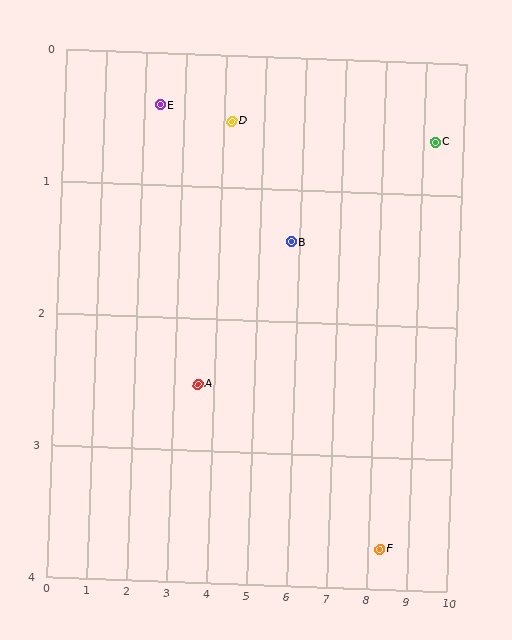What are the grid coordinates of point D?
Point D is at approximately (4.2, 0.5).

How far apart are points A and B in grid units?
Points A and B are about 2.5 grid units apart.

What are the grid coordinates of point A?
Point A is at approximately (3.6, 2.5).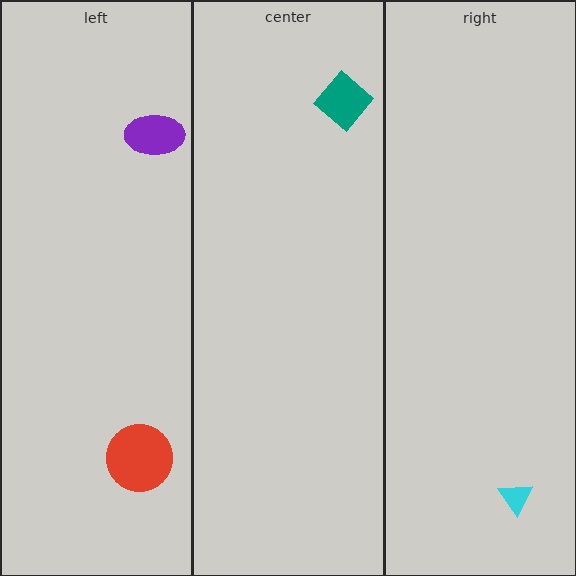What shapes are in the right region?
The cyan triangle.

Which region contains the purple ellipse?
The left region.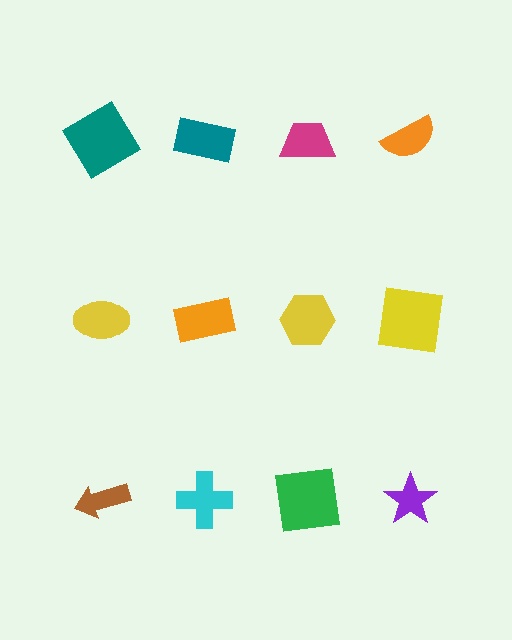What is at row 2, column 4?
A yellow square.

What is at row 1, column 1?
A teal diamond.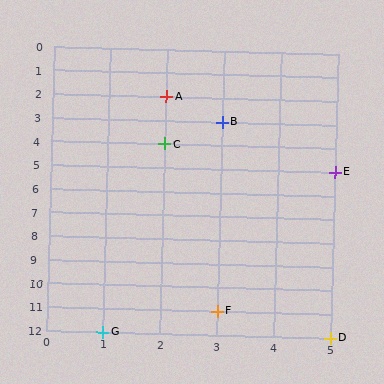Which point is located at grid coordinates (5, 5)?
Point E is at (5, 5).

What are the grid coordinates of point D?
Point D is at grid coordinates (5, 12).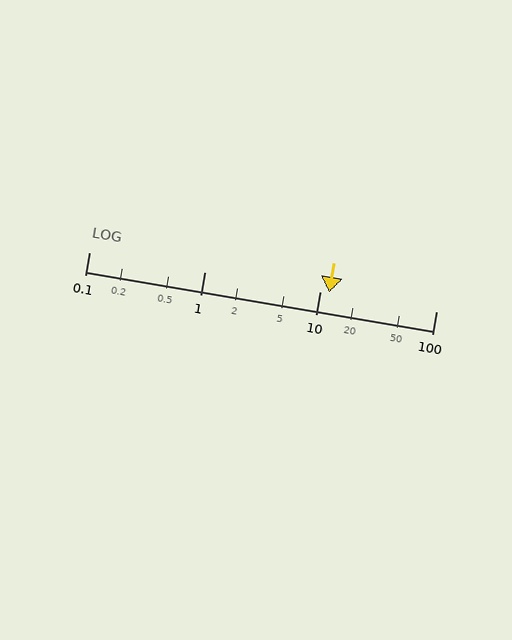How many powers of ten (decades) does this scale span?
The scale spans 3 decades, from 0.1 to 100.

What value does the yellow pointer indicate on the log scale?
The pointer indicates approximately 12.